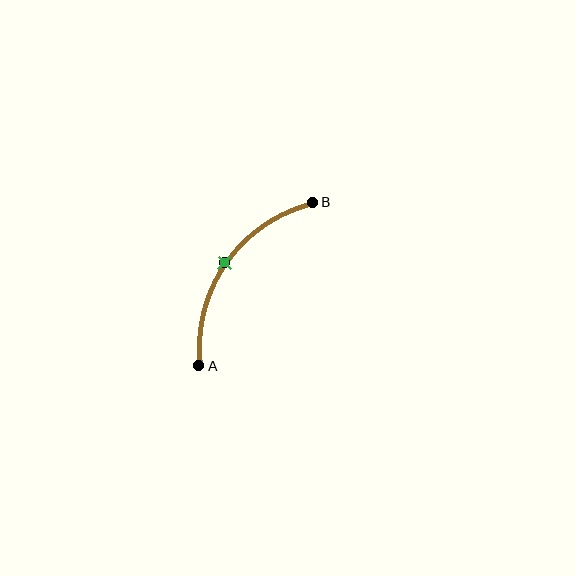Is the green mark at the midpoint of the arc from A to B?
Yes. The green mark lies on the arc at equal arc-length from both A and B — it is the arc midpoint.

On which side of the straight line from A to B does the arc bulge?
The arc bulges above and to the left of the straight line connecting A and B.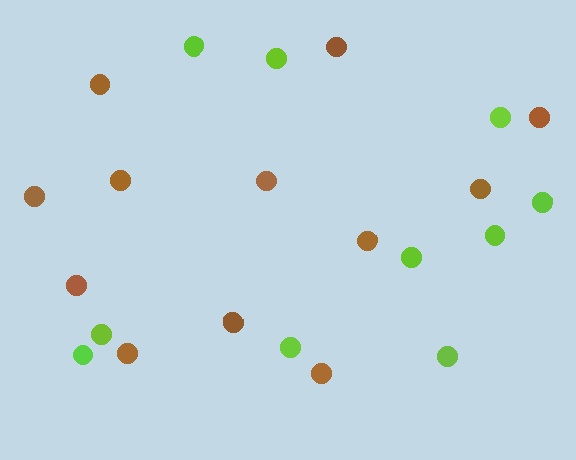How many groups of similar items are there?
There are 2 groups: one group of brown circles (12) and one group of lime circles (10).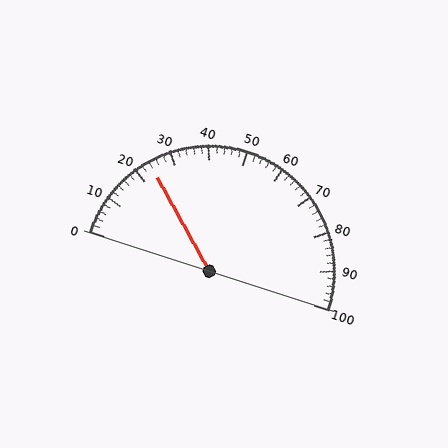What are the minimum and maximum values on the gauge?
The gauge ranges from 0 to 100.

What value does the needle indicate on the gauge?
The needle indicates approximately 24.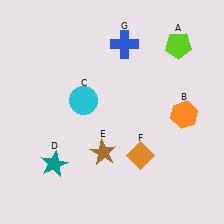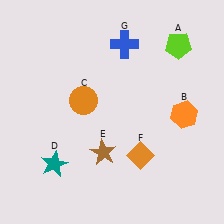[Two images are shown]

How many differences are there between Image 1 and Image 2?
There is 1 difference between the two images.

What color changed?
The circle (C) changed from cyan in Image 1 to orange in Image 2.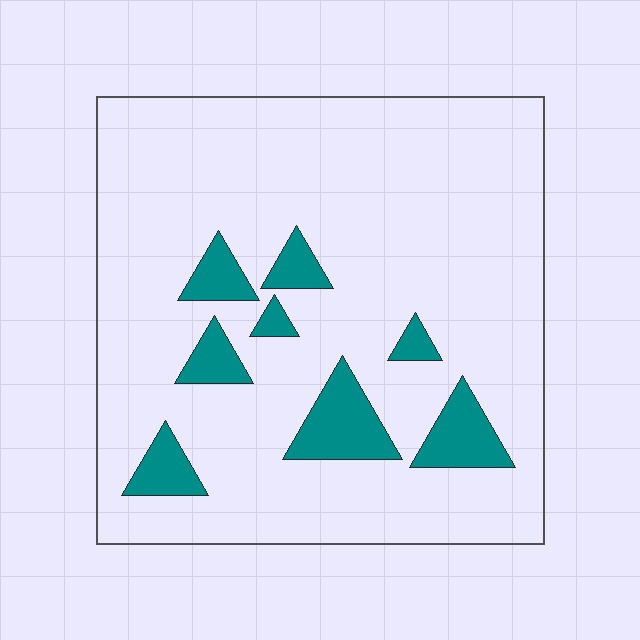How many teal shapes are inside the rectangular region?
8.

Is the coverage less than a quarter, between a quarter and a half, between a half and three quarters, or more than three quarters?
Less than a quarter.